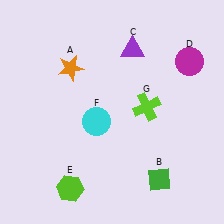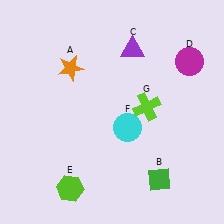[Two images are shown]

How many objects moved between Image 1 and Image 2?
1 object moved between the two images.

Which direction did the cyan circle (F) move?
The cyan circle (F) moved right.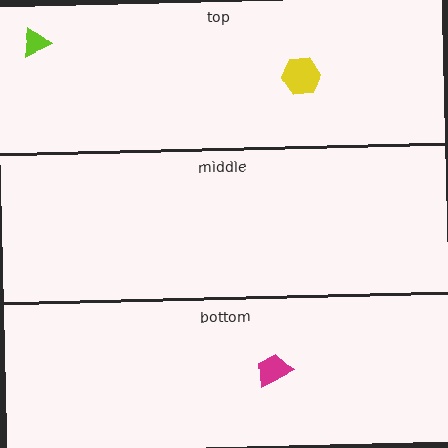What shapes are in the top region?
The lime triangle, the yellow hexagon.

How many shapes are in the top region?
2.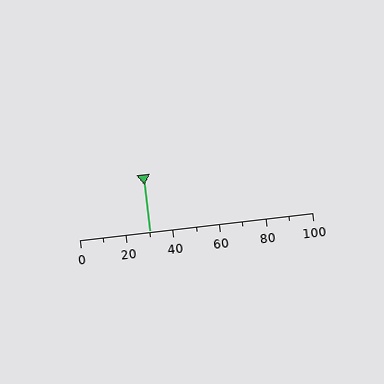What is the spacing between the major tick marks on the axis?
The major ticks are spaced 20 apart.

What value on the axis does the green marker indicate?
The marker indicates approximately 30.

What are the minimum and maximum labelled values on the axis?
The axis runs from 0 to 100.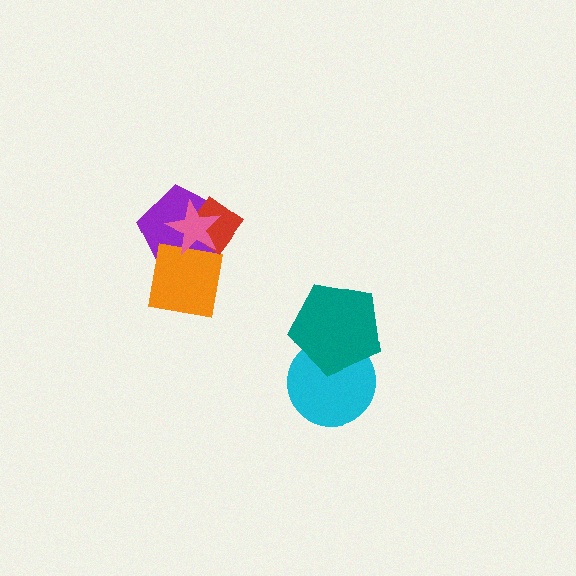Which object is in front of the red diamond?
The pink star is in front of the red diamond.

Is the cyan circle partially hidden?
Yes, it is partially covered by another shape.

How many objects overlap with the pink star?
3 objects overlap with the pink star.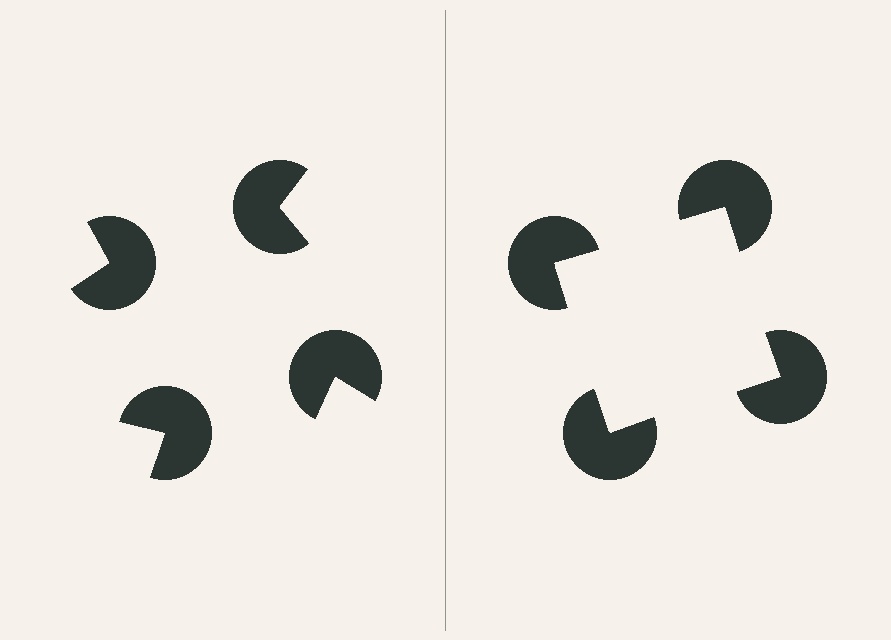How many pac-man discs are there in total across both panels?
8 — 4 on each side.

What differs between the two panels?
The pac-man discs are positioned identically on both sides; only the wedge orientations differ. On the right they align to a square; on the left they are misaligned.